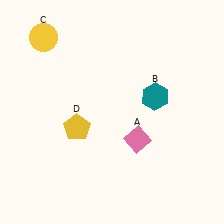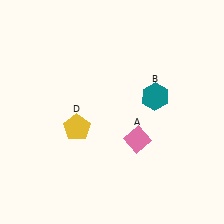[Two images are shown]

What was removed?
The yellow circle (C) was removed in Image 2.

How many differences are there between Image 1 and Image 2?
There is 1 difference between the two images.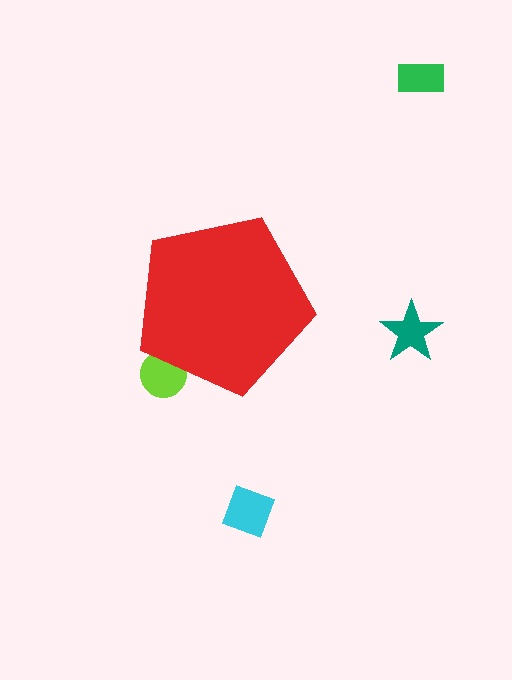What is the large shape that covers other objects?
A red pentagon.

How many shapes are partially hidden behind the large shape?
1 shape is partially hidden.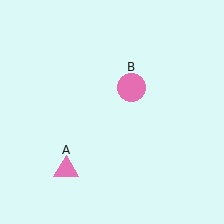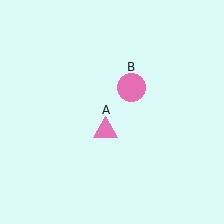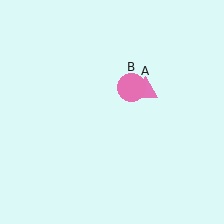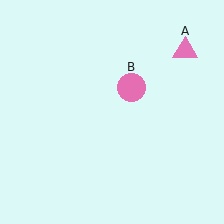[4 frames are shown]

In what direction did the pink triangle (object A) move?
The pink triangle (object A) moved up and to the right.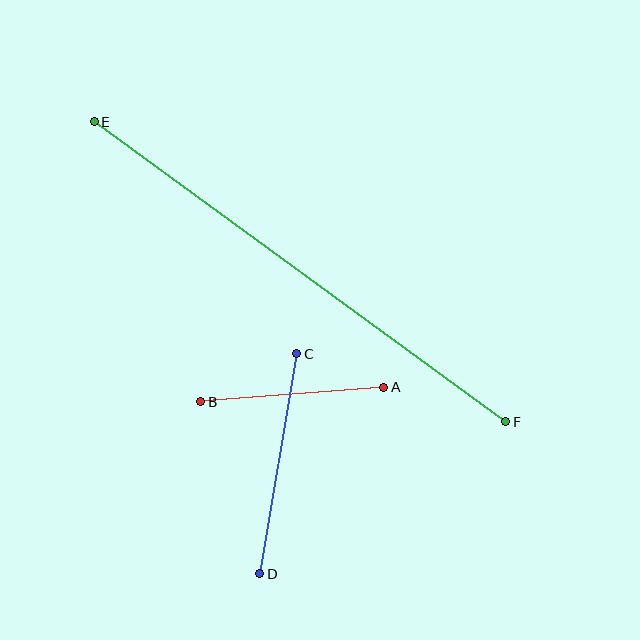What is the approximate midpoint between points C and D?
The midpoint is at approximately (278, 464) pixels.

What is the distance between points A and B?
The distance is approximately 184 pixels.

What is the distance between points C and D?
The distance is approximately 223 pixels.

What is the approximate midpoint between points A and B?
The midpoint is at approximately (292, 395) pixels.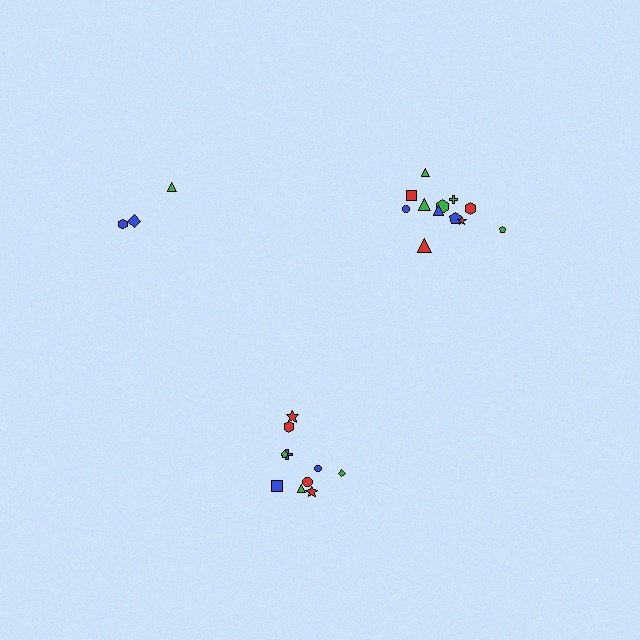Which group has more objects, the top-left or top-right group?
The top-right group.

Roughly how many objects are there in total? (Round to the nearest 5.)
Roughly 25 objects in total.